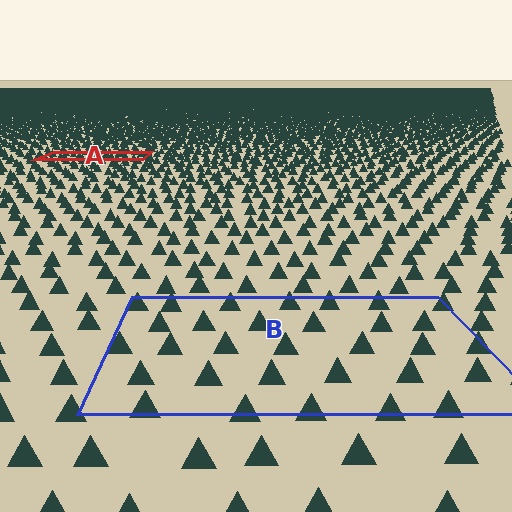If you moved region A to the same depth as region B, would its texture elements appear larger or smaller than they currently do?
They would appear larger. At a closer depth, the same texture elements are projected at a bigger on-screen size.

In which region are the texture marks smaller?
The texture marks are smaller in region A, because it is farther away.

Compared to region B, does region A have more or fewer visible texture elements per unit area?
Region A has more texture elements per unit area — they are packed more densely because it is farther away.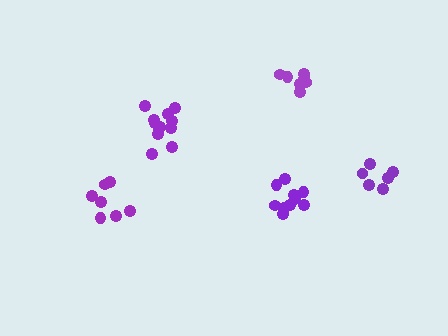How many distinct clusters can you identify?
There are 5 distinct clusters.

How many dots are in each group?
Group 1: 8 dots, Group 2: 7 dots, Group 3: 10 dots, Group 4: 12 dots, Group 5: 6 dots (43 total).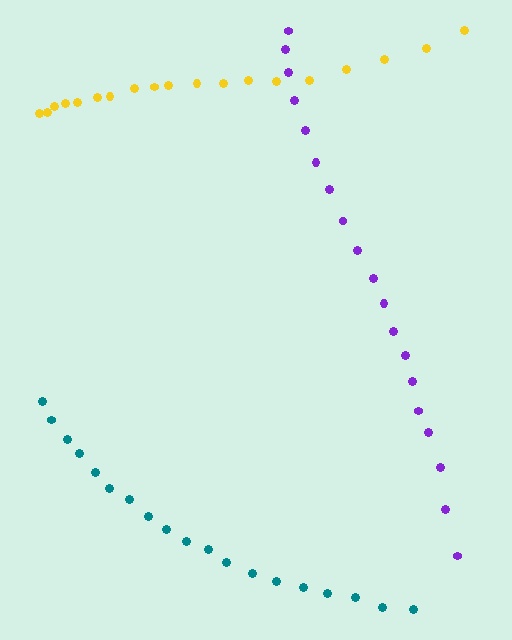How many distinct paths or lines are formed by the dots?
There are 3 distinct paths.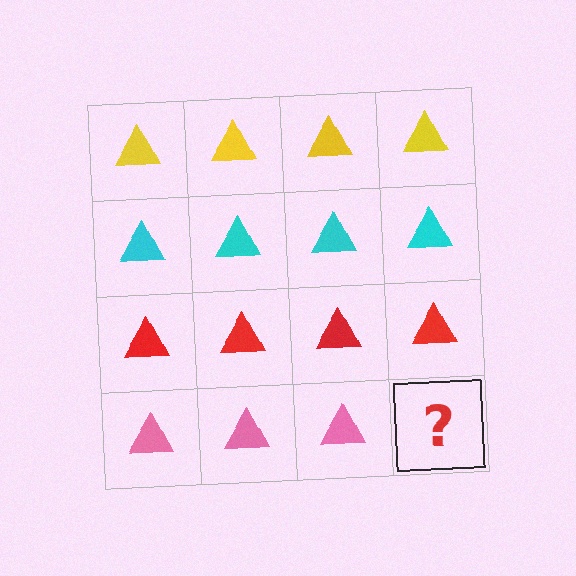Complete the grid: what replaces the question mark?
The question mark should be replaced with a pink triangle.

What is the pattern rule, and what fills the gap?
The rule is that each row has a consistent color. The gap should be filled with a pink triangle.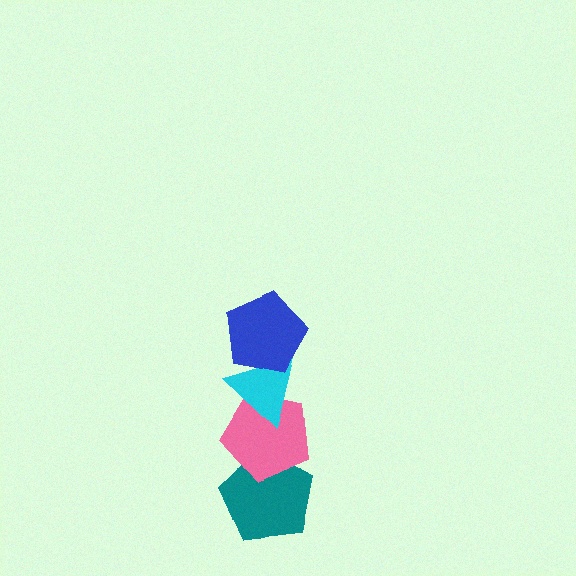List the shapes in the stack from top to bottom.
From top to bottom: the blue pentagon, the cyan triangle, the pink pentagon, the teal pentagon.